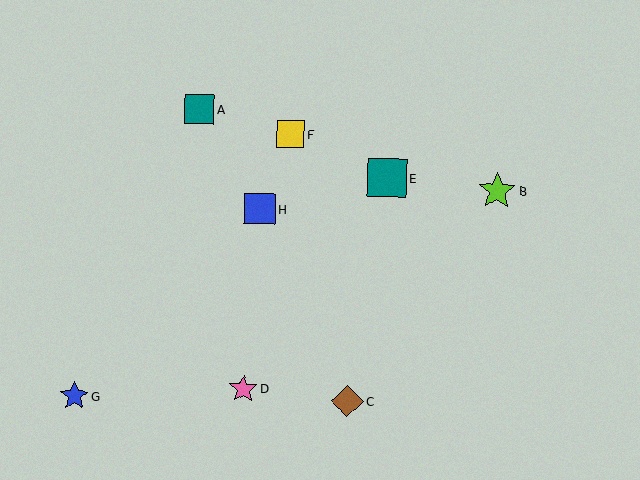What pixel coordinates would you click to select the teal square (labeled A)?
Click at (199, 109) to select the teal square A.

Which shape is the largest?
The teal square (labeled E) is the largest.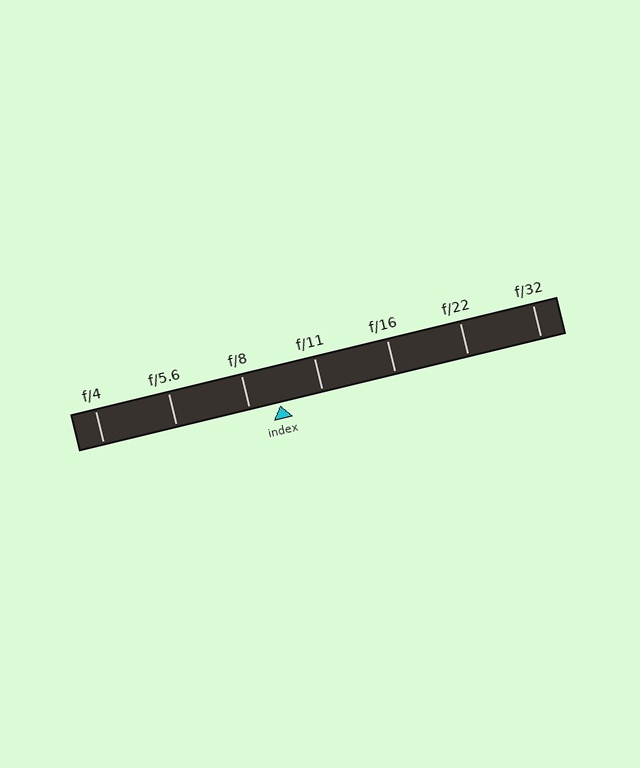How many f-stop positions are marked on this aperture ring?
There are 7 f-stop positions marked.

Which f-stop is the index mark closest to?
The index mark is closest to f/8.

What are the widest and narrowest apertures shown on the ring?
The widest aperture shown is f/4 and the narrowest is f/32.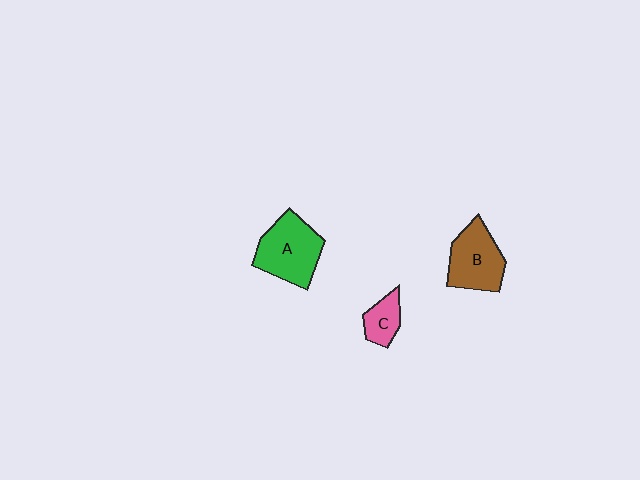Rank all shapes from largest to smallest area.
From largest to smallest: A (green), B (brown), C (pink).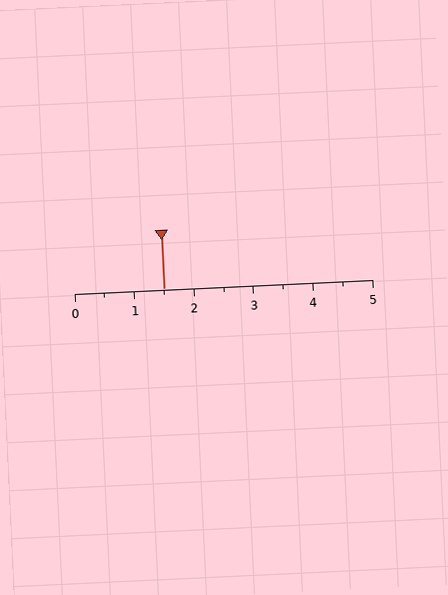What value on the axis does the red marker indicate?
The marker indicates approximately 1.5.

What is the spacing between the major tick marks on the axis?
The major ticks are spaced 1 apart.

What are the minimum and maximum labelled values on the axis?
The axis runs from 0 to 5.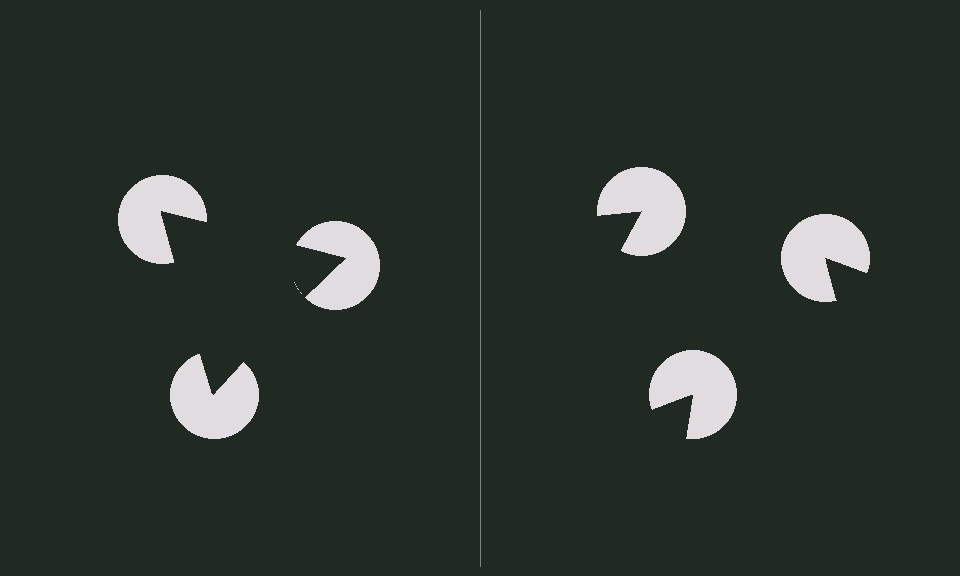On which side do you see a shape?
An illusory triangle appears on the left side. On the right side the wedge cuts are rotated, so no coherent shape forms.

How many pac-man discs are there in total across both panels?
6 — 3 on each side.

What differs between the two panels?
The pac-man discs are positioned identically on both sides; only the wedge orientations differ. On the left they align to a triangle; on the right they are misaligned.